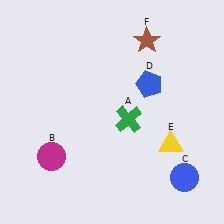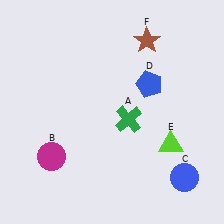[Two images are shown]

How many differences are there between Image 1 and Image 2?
There is 1 difference between the two images.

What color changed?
The triangle (E) changed from yellow in Image 1 to lime in Image 2.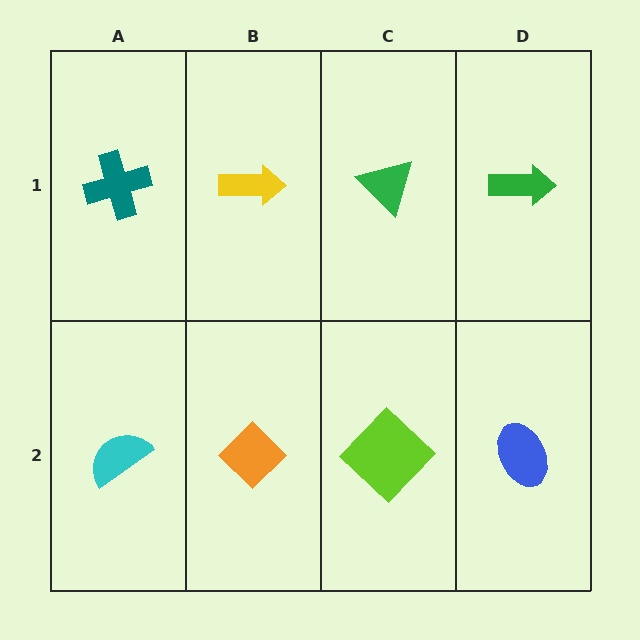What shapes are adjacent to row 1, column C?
A lime diamond (row 2, column C), a yellow arrow (row 1, column B), a green arrow (row 1, column D).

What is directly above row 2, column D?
A green arrow.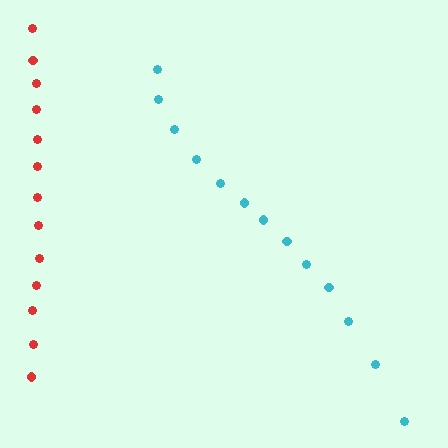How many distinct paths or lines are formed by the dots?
There are 2 distinct paths.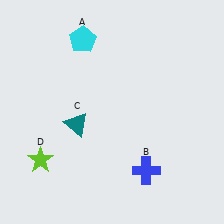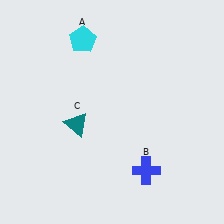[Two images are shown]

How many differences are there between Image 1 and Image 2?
There is 1 difference between the two images.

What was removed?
The lime star (D) was removed in Image 2.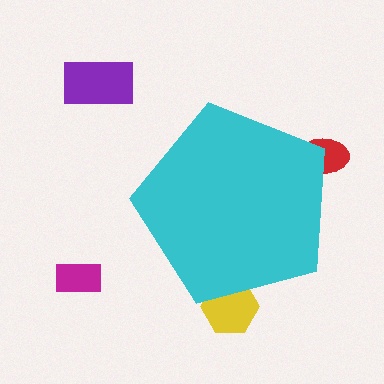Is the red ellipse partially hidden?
Yes, the red ellipse is partially hidden behind the cyan pentagon.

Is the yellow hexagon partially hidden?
Yes, the yellow hexagon is partially hidden behind the cyan pentagon.